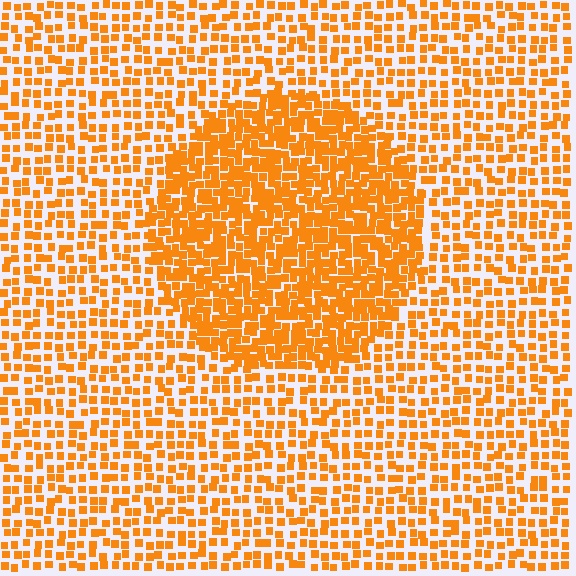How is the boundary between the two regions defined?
The boundary is defined by a change in element density (approximately 2.0x ratio). All elements are the same color, size, and shape.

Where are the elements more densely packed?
The elements are more densely packed inside the circle boundary.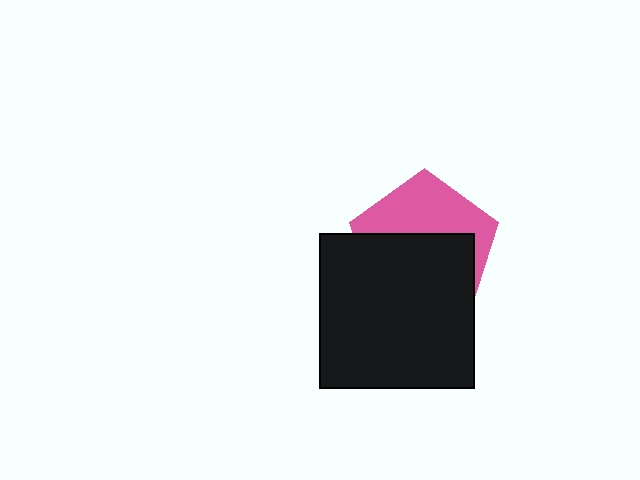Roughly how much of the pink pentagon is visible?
A small part of it is visible (roughly 43%).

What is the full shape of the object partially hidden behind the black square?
The partially hidden object is a pink pentagon.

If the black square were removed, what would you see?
You would see the complete pink pentagon.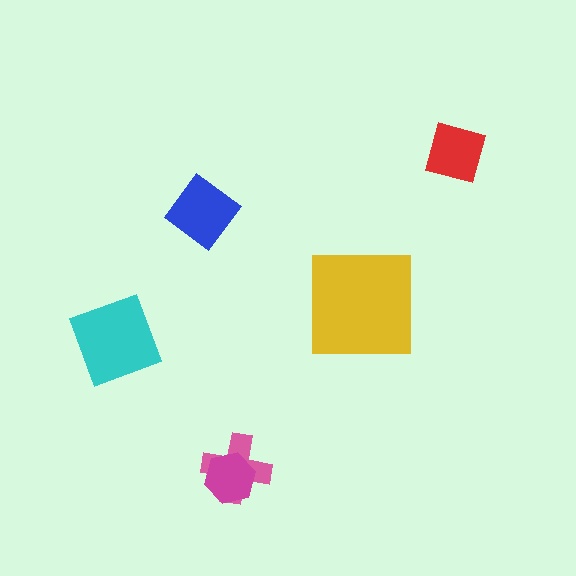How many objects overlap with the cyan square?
0 objects overlap with the cyan square.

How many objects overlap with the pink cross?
1 object overlaps with the pink cross.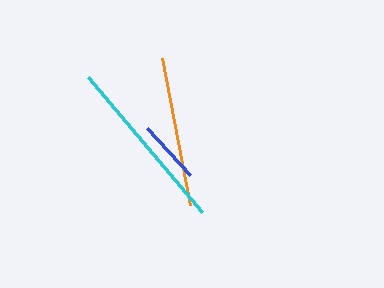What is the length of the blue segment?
The blue segment is approximately 63 pixels long.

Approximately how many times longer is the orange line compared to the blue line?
The orange line is approximately 2.4 times the length of the blue line.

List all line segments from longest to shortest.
From longest to shortest: cyan, orange, blue.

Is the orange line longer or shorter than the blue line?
The orange line is longer than the blue line.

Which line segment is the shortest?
The blue line is the shortest at approximately 63 pixels.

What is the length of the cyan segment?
The cyan segment is approximately 177 pixels long.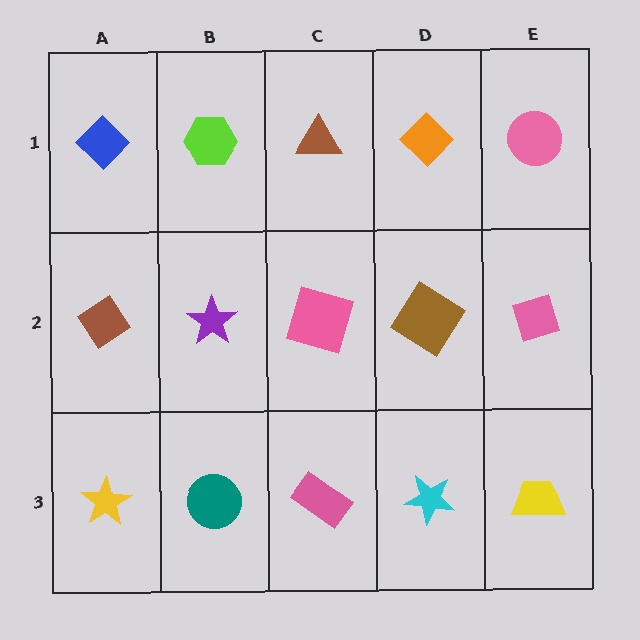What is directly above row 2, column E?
A pink circle.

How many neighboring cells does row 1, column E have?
2.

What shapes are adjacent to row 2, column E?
A pink circle (row 1, column E), a yellow trapezoid (row 3, column E), a brown diamond (row 2, column D).